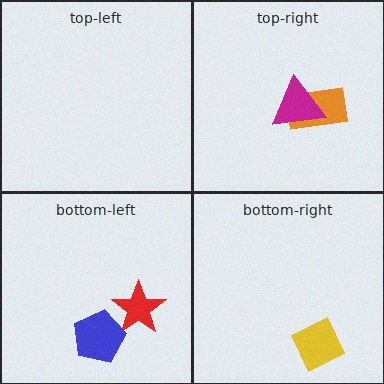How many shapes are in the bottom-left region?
2.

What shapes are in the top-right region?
The orange rectangle, the magenta triangle.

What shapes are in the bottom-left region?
The red star, the blue pentagon.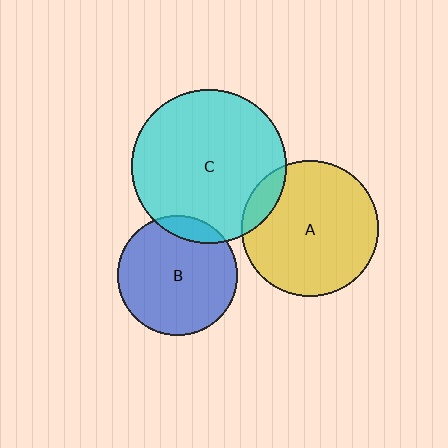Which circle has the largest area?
Circle C (cyan).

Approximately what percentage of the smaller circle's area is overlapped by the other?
Approximately 10%.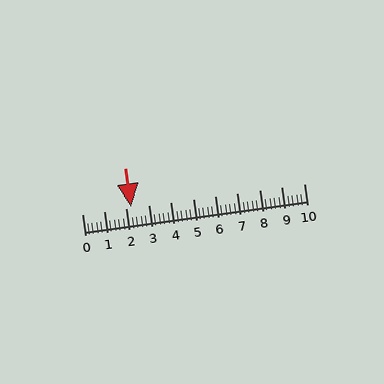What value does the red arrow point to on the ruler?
The red arrow points to approximately 2.2.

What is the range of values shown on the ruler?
The ruler shows values from 0 to 10.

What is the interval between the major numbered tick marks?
The major tick marks are spaced 1 units apart.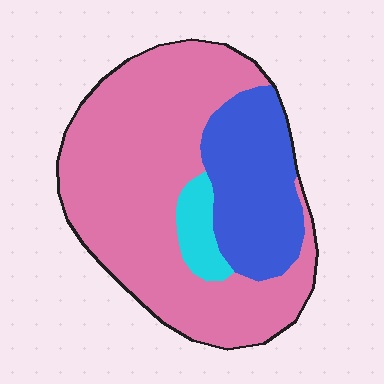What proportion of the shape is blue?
Blue covers 26% of the shape.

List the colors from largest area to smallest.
From largest to smallest: pink, blue, cyan.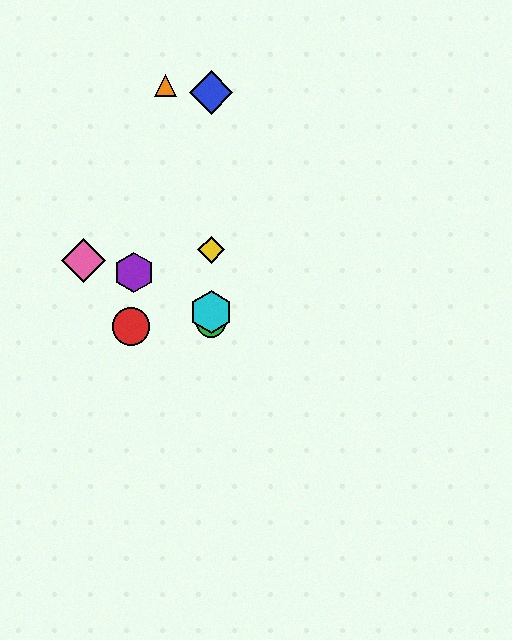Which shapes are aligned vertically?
The blue diamond, the green circle, the yellow diamond, the cyan hexagon are aligned vertically.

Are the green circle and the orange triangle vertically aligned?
No, the green circle is at x≈211 and the orange triangle is at x≈165.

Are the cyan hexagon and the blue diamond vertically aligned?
Yes, both are at x≈211.